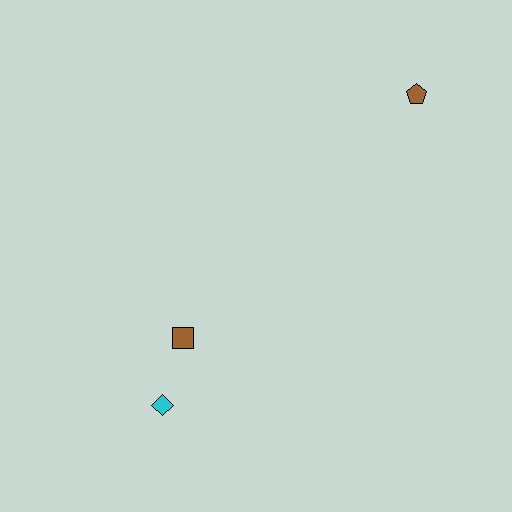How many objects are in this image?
There are 3 objects.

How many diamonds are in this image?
There is 1 diamond.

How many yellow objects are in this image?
There are no yellow objects.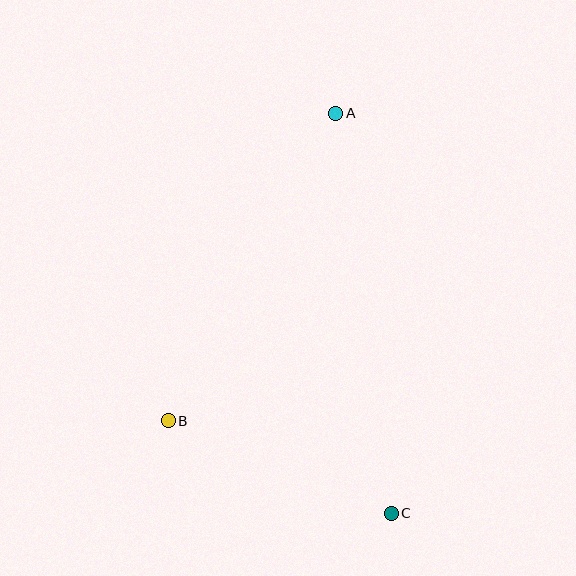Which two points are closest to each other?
Points B and C are closest to each other.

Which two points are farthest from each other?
Points A and C are farthest from each other.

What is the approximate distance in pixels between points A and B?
The distance between A and B is approximately 351 pixels.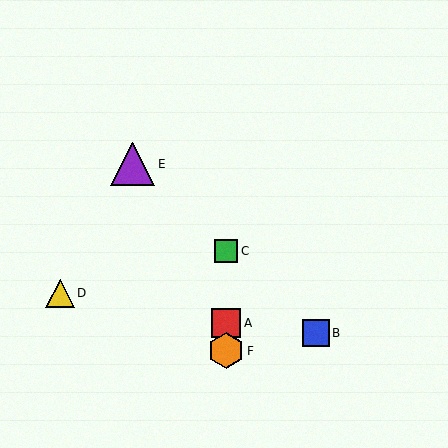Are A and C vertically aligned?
Yes, both are at x≈226.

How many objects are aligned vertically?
3 objects (A, C, F) are aligned vertically.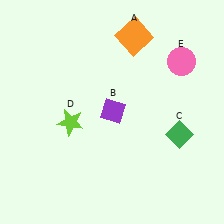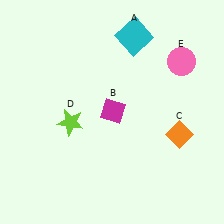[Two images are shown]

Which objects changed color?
A changed from orange to cyan. B changed from purple to magenta. C changed from green to orange.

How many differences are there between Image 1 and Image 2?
There are 3 differences between the two images.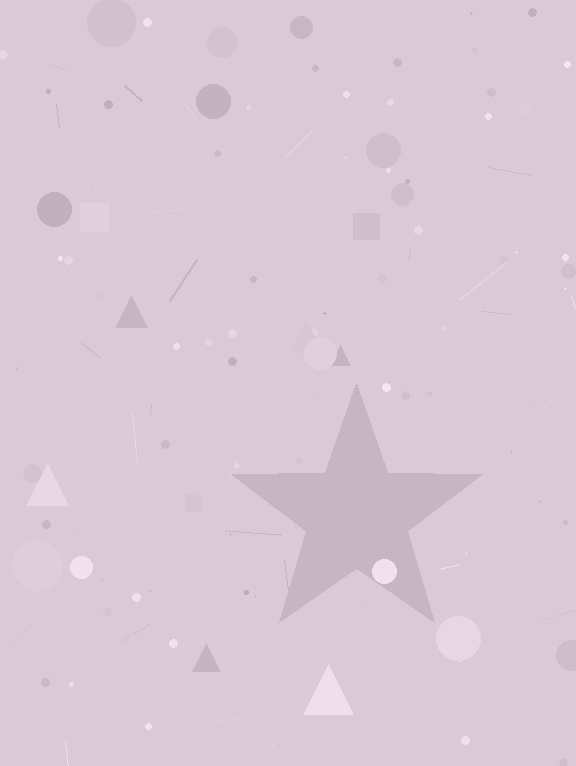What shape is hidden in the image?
A star is hidden in the image.